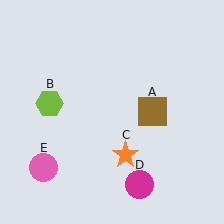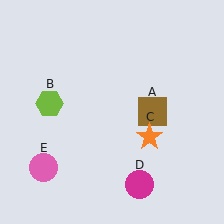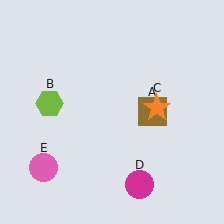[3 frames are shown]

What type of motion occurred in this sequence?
The orange star (object C) rotated counterclockwise around the center of the scene.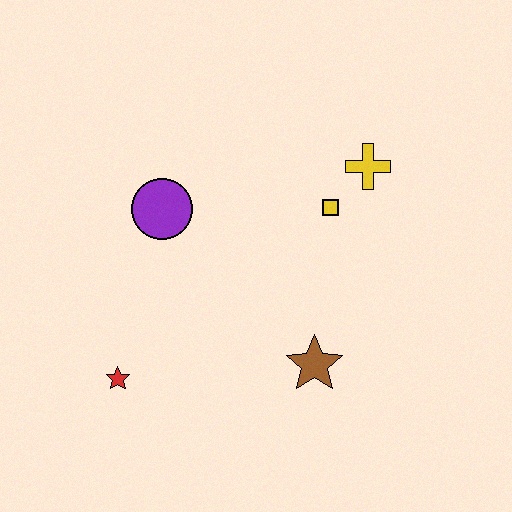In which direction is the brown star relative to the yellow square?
The brown star is below the yellow square.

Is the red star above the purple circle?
No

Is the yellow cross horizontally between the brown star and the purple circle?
No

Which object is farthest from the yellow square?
The red star is farthest from the yellow square.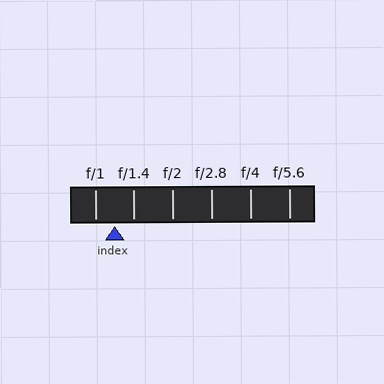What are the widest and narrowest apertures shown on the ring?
The widest aperture shown is f/1 and the narrowest is f/5.6.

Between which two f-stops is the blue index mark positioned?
The index mark is between f/1 and f/1.4.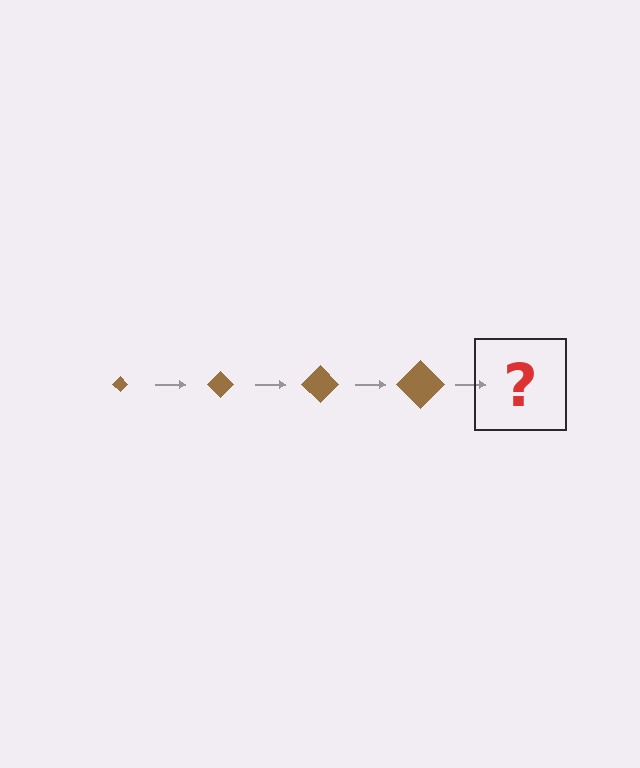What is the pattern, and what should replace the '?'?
The pattern is that the diamond gets progressively larger each step. The '?' should be a brown diamond, larger than the previous one.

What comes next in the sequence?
The next element should be a brown diamond, larger than the previous one.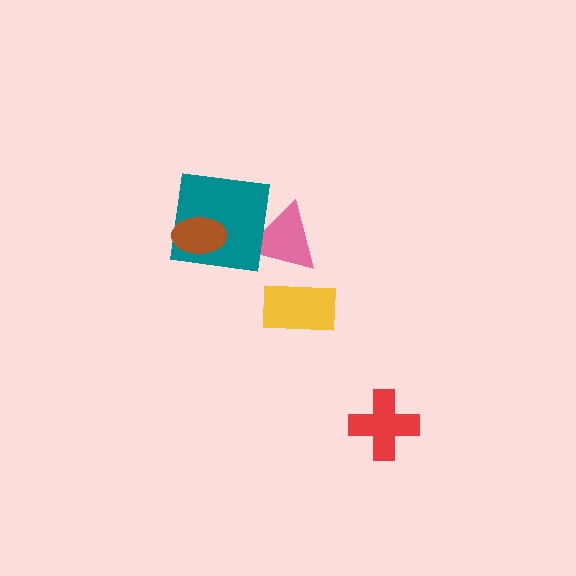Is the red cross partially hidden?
No, no other shape covers it.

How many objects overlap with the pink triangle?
1 object overlaps with the pink triangle.